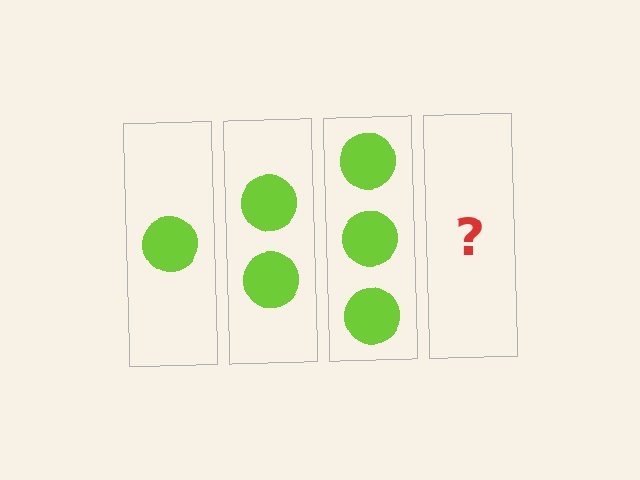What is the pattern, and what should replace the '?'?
The pattern is that each step adds one more circle. The '?' should be 4 circles.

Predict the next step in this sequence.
The next step is 4 circles.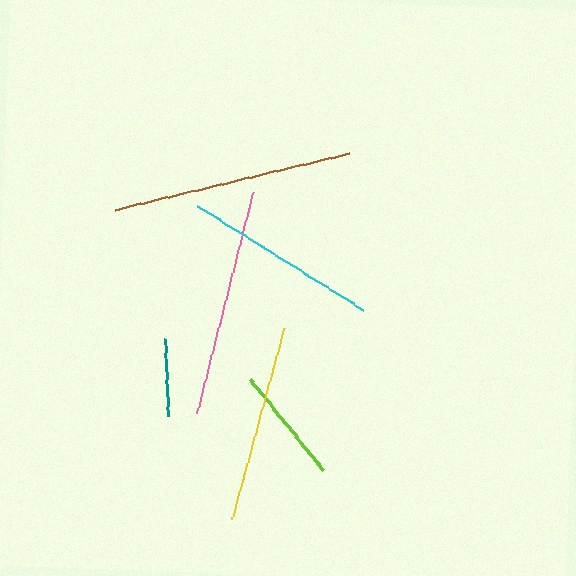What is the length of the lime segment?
The lime segment is approximately 118 pixels long.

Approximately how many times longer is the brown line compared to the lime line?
The brown line is approximately 2.0 times the length of the lime line.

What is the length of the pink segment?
The pink segment is approximately 228 pixels long.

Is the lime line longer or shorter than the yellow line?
The yellow line is longer than the lime line.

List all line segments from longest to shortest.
From longest to shortest: brown, pink, yellow, cyan, lime, teal.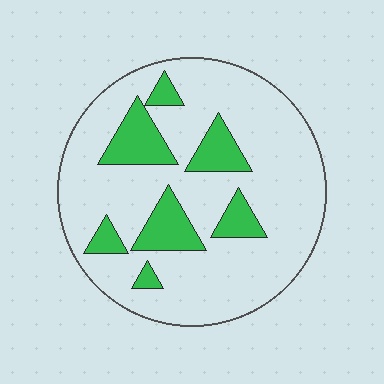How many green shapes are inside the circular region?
7.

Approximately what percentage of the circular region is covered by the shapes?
Approximately 20%.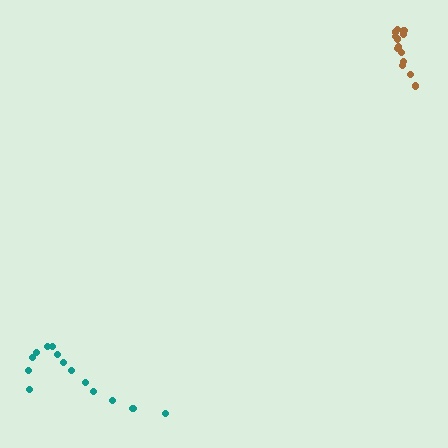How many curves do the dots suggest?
There are 2 distinct paths.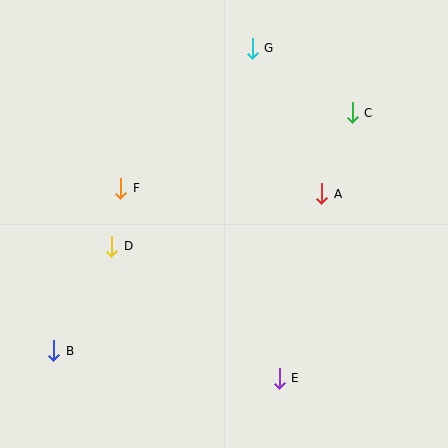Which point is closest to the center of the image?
Point A at (322, 194) is closest to the center.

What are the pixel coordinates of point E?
Point E is at (279, 378).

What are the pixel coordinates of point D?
Point D is at (112, 246).